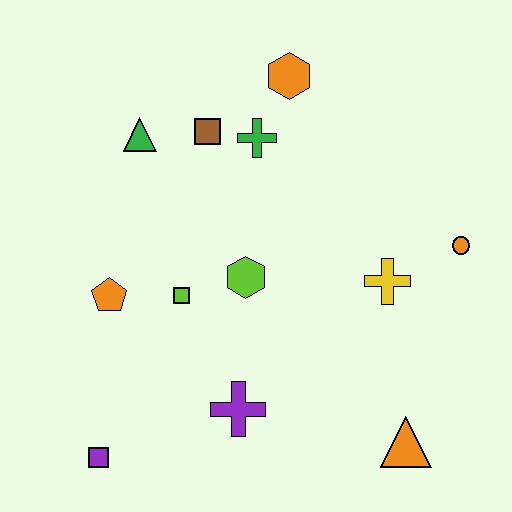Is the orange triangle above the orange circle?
No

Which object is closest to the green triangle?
The brown square is closest to the green triangle.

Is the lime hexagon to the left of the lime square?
No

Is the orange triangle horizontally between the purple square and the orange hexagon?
No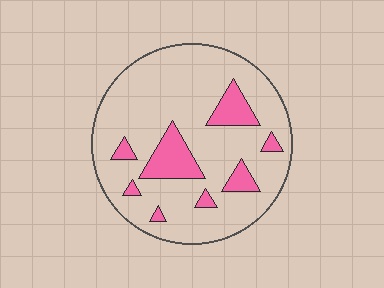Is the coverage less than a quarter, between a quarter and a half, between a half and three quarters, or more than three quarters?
Less than a quarter.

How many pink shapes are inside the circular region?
8.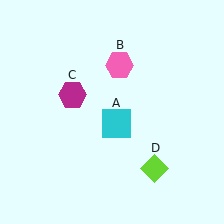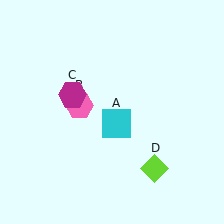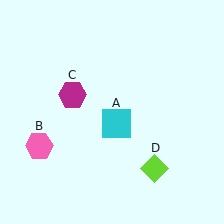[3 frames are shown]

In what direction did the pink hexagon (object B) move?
The pink hexagon (object B) moved down and to the left.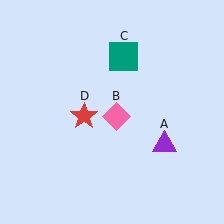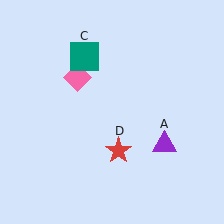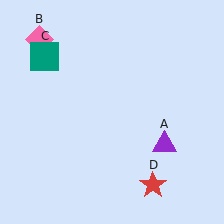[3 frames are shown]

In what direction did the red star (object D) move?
The red star (object D) moved down and to the right.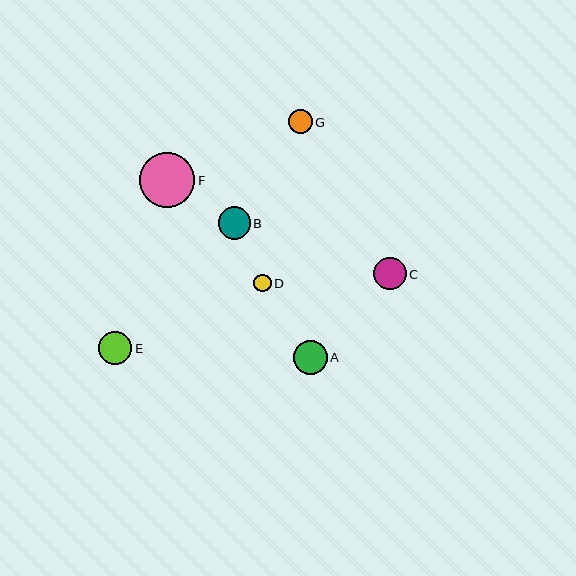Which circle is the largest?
Circle F is the largest with a size of approximately 55 pixels.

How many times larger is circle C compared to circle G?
Circle C is approximately 1.3 times the size of circle G.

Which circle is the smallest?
Circle D is the smallest with a size of approximately 18 pixels.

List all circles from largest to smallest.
From largest to smallest: F, A, E, C, B, G, D.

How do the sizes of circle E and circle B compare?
Circle E and circle B are approximately the same size.